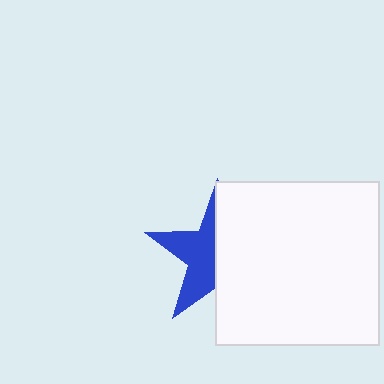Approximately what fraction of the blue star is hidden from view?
Roughly 53% of the blue star is hidden behind the white square.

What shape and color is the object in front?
The object in front is a white square.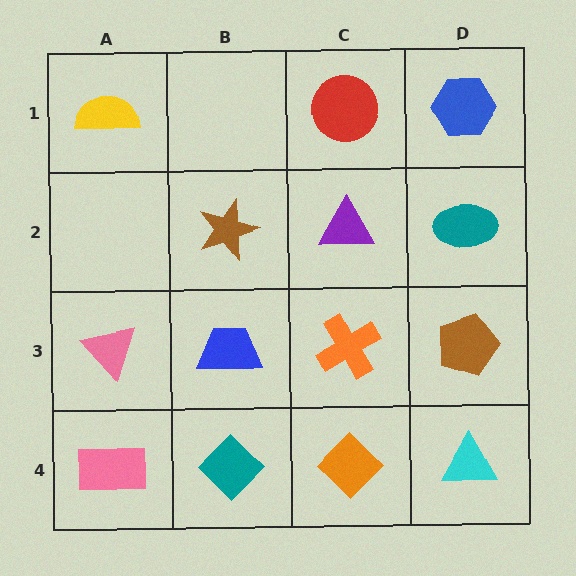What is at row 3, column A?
A pink triangle.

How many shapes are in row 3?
4 shapes.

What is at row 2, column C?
A purple triangle.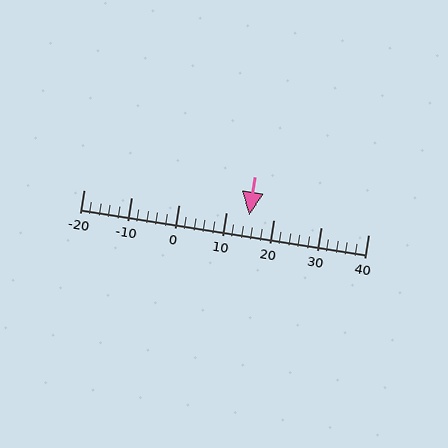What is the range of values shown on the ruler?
The ruler shows values from -20 to 40.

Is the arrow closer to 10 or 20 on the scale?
The arrow is closer to 10.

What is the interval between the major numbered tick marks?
The major tick marks are spaced 10 units apart.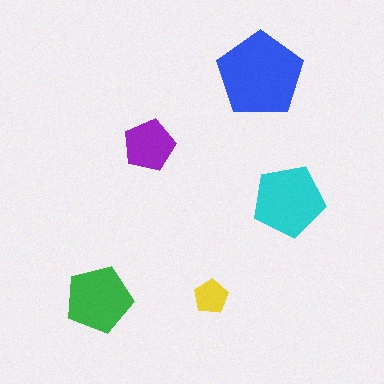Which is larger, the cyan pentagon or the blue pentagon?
The blue one.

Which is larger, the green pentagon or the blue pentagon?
The blue one.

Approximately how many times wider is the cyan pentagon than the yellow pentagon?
About 2 times wider.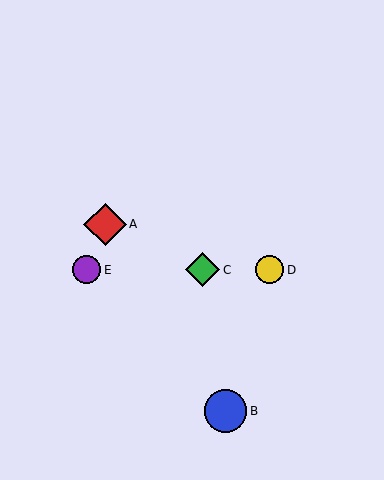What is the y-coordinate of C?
Object C is at y≈270.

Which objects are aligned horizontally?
Objects C, D, E are aligned horizontally.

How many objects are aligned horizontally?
3 objects (C, D, E) are aligned horizontally.